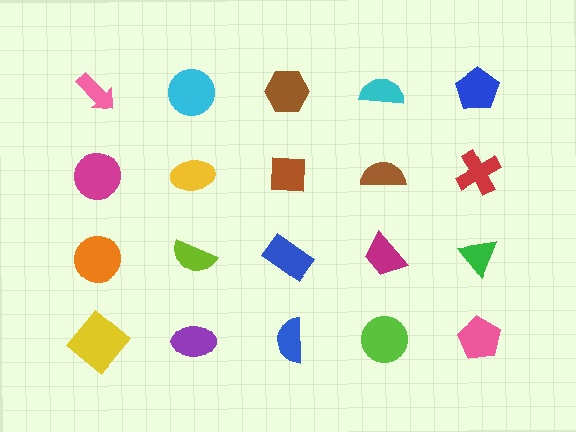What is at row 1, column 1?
A pink arrow.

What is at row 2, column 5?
A red cross.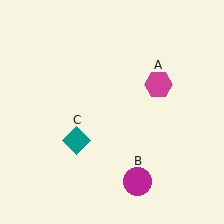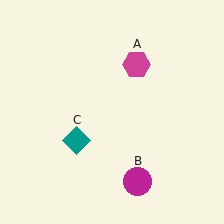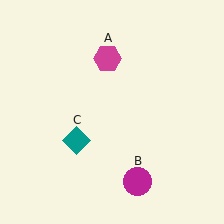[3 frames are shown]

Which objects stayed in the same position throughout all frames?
Magenta circle (object B) and teal diamond (object C) remained stationary.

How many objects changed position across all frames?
1 object changed position: magenta hexagon (object A).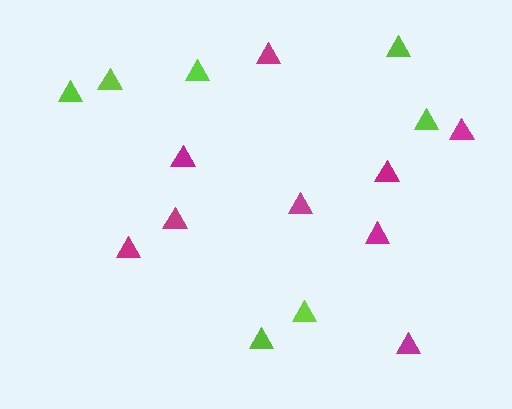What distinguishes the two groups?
There are 2 groups: one group of lime triangles (7) and one group of magenta triangles (9).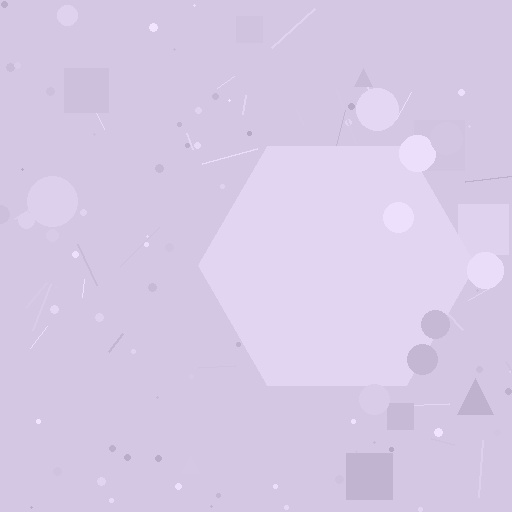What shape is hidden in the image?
A hexagon is hidden in the image.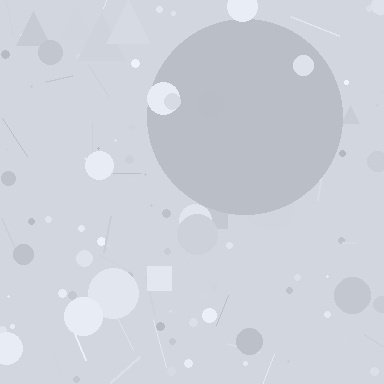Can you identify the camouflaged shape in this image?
The camouflaged shape is a circle.